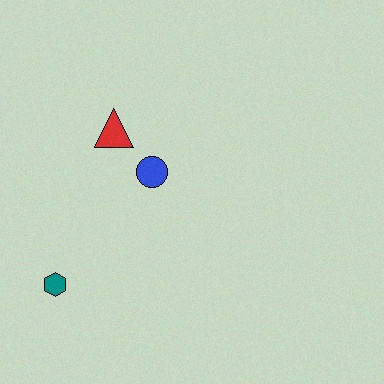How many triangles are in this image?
There is 1 triangle.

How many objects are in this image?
There are 3 objects.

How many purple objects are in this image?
There are no purple objects.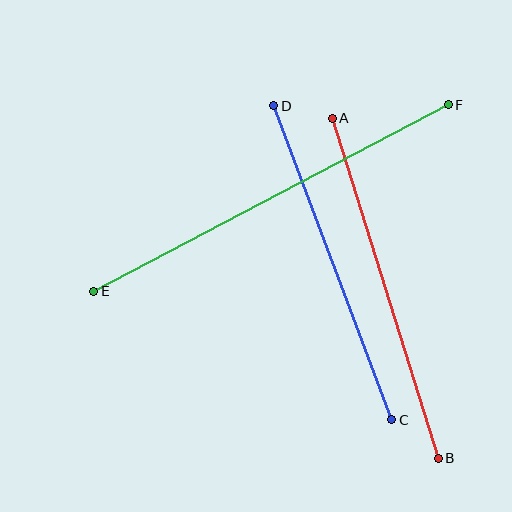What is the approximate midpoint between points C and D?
The midpoint is at approximately (333, 263) pixels.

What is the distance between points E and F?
The distance is approximately 401 pixels.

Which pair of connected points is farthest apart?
Points E and F are farthest apart.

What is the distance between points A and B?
The distance is approximately 356 pixels.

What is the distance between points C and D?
The distance is approximately 336 pixels.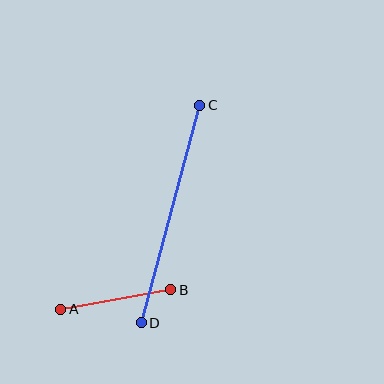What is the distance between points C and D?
The distance is approximately 225 pixels.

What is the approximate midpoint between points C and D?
The midpoint is at approximately (170, 214) pixels.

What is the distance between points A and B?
The distance is approximately 112 pixels.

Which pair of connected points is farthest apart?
Points C and D are farthest apart.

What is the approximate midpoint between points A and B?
The midpoint is at approximately (116, 300) pixels.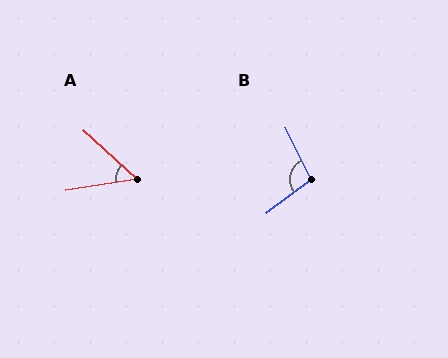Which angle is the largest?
B, at approximately 101 degrees.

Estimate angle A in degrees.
Approximately 51 degrees.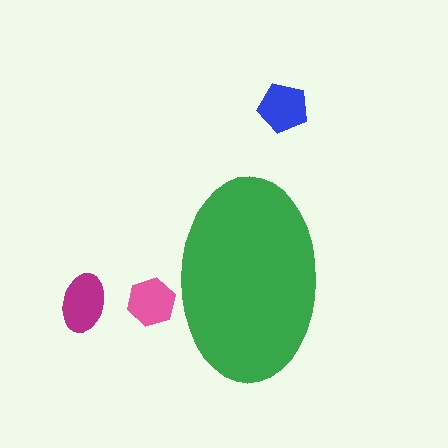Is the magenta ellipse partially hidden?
No, the magenta ellipse is fully visible.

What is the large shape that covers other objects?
A green ellipse.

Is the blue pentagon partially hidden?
No, the blue pentagon is fully visible.